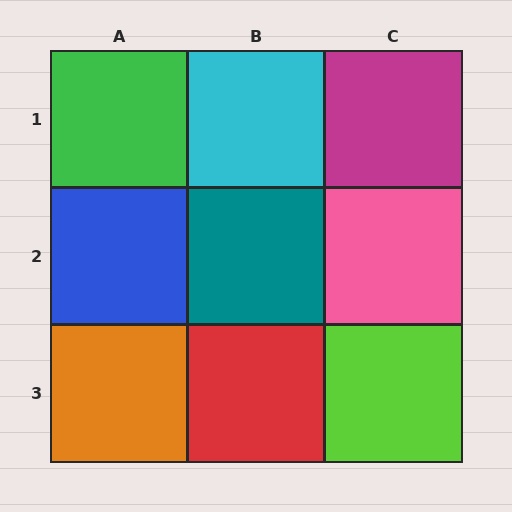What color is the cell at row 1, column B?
Cyan.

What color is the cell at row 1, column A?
Green.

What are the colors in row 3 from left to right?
Orange, red, lime.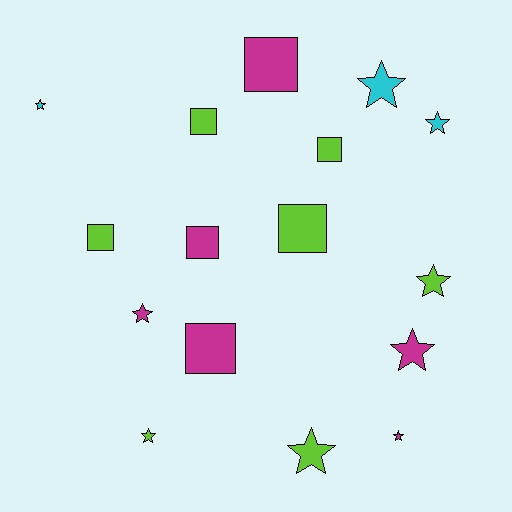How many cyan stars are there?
There are 3 cyan stars.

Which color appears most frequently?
Lime, with 7 objects.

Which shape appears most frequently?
Star, with 9 objects.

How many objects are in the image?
There are 16 objects.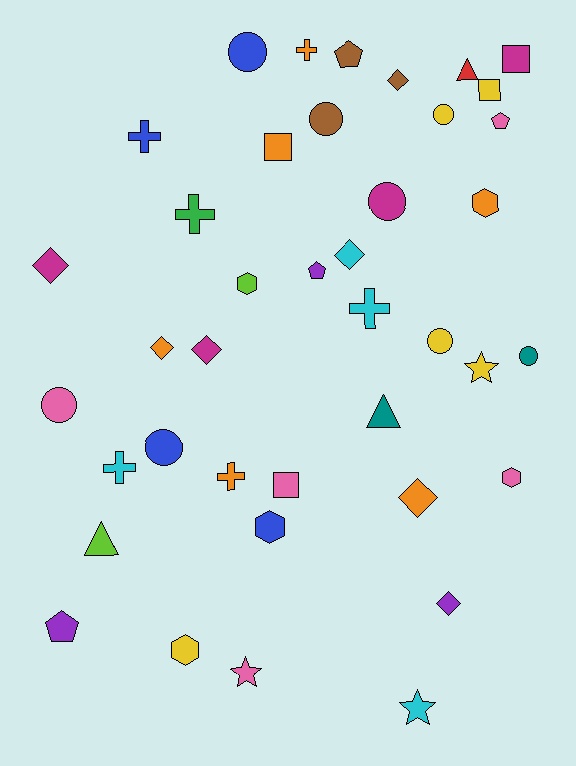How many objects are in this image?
There are 40 objects.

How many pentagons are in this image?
There are 4 pentagons.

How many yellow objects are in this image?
There are 5 yellow objects.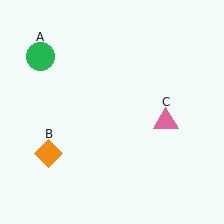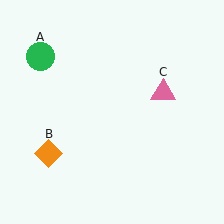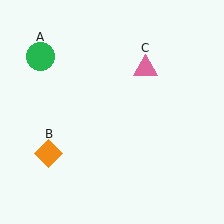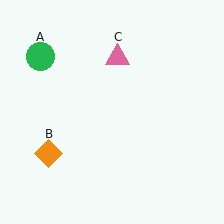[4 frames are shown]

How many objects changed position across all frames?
1 object changed position: pink triangle (object C).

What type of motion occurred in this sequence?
The pink triangle (object C) rotated counterclockwise around the center of the scene.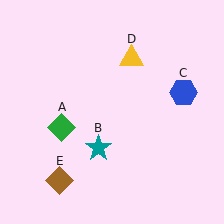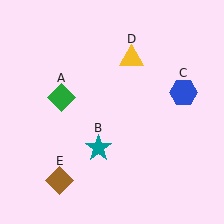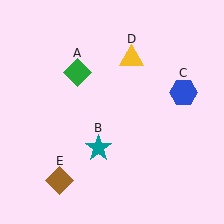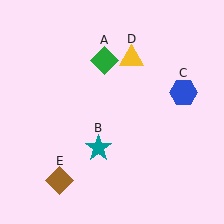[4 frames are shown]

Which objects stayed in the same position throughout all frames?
Teal star (object B) and blue hexagon (object C) and yellow triangle (object D) and brown diamond (object E) remained stationary.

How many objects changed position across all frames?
1 object changed position: green diamond (object A).